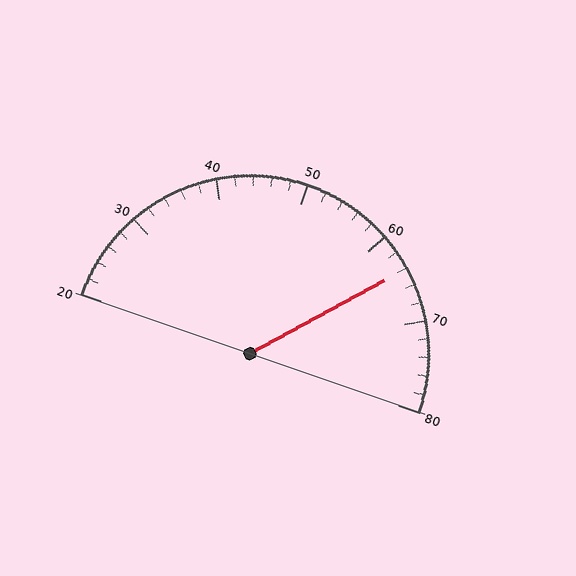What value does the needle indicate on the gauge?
The needle indicates approximately 64.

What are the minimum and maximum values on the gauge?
The gauge ranges from 20 to 80.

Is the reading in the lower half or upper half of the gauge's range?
The reading is in the upper half of the range (20 to 80).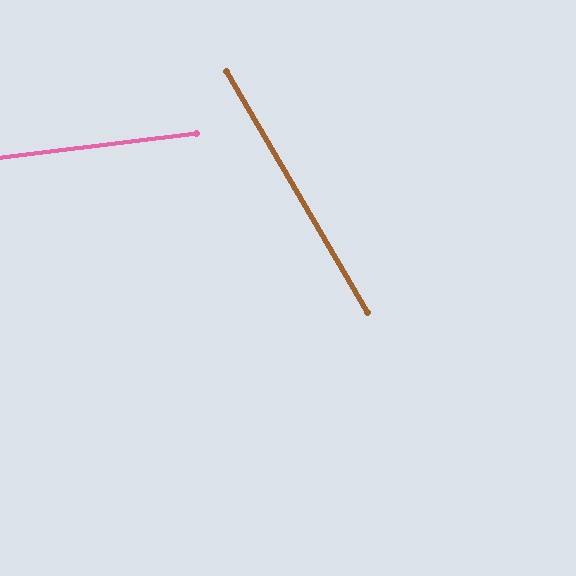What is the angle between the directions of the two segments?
Approximately 66 degrees.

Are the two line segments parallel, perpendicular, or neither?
Neither parallel nor perpendicular — they differ by about 66°.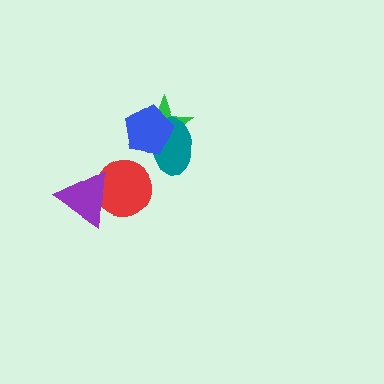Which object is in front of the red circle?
The purple triangle is in front of the red circle.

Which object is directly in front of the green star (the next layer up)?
The teal ellipse is directly in front of the green star.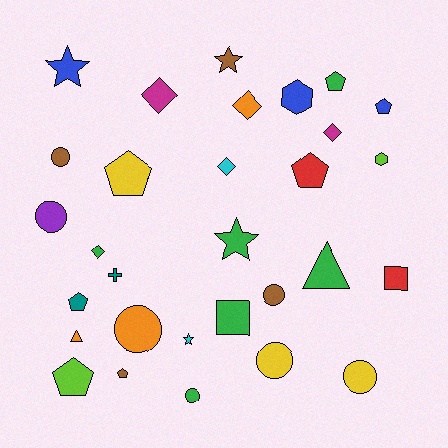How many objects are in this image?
There are 30 objects.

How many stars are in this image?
There are 4 stars.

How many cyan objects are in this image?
There are 2 cyan objects.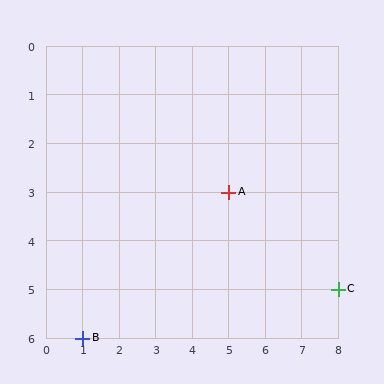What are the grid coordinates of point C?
Point C is at grid coordinates (8, 5).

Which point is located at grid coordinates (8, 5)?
Point C is at (8, 5).